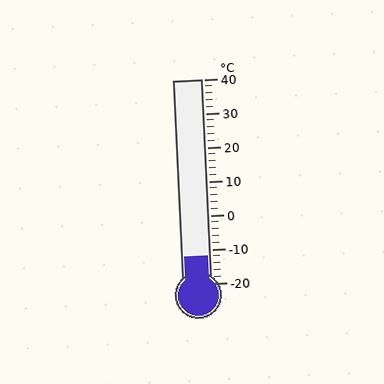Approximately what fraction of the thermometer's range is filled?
The thermometer is filled to approximately 15% of its range.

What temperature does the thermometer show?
The thermometer shows approximately -12°C.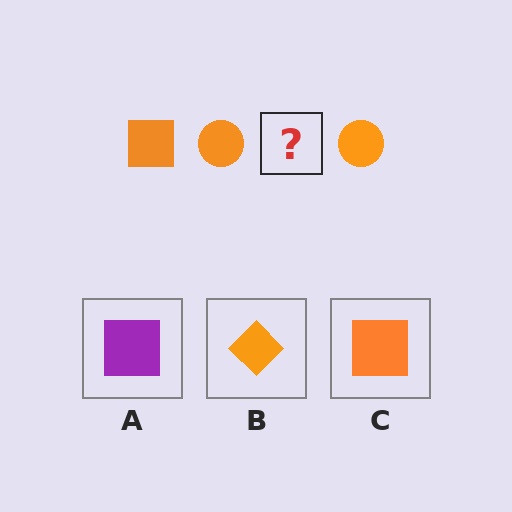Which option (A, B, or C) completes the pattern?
C.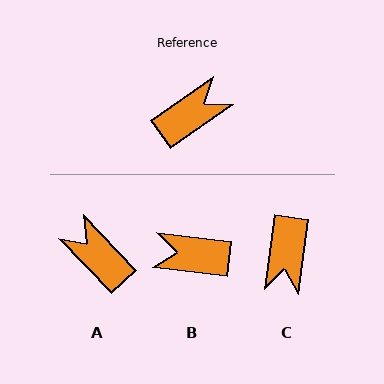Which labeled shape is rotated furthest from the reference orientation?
B, about 138 degrees away.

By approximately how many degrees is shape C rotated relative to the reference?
Approximately 133 degrees clockwise.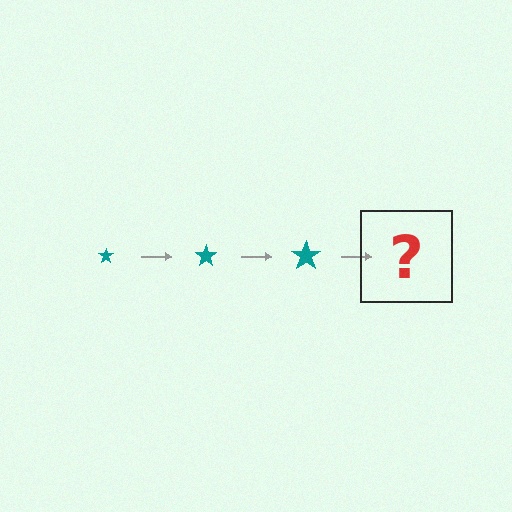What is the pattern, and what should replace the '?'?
The pattern is that the star gets progressively larger each step. The '?' should be a teal star, larger than the previous one.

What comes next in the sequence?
The next element should be a teal star, larger than the previous one.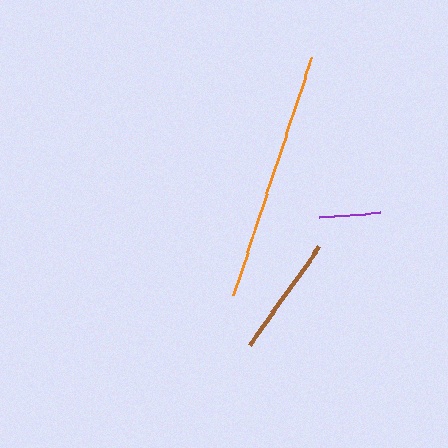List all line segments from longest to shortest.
From longest to shortest: orange, brown, purple.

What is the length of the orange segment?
The orange segment is approximately 249 pixels long.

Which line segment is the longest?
The orange line is the longest at approximately 249 pixels.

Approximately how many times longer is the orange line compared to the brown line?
The orange line is approximately 2.1 times the length of the brown line.